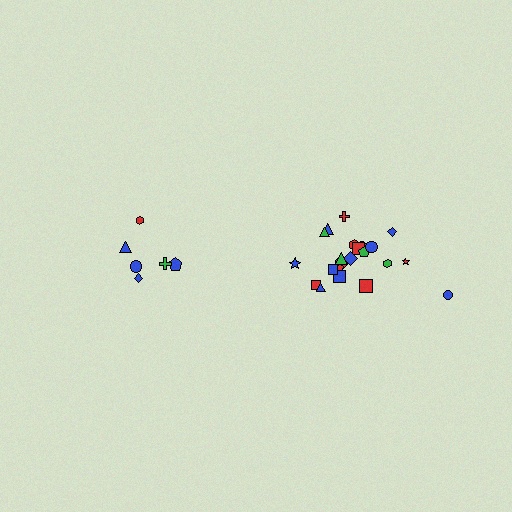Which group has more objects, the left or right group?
The right group.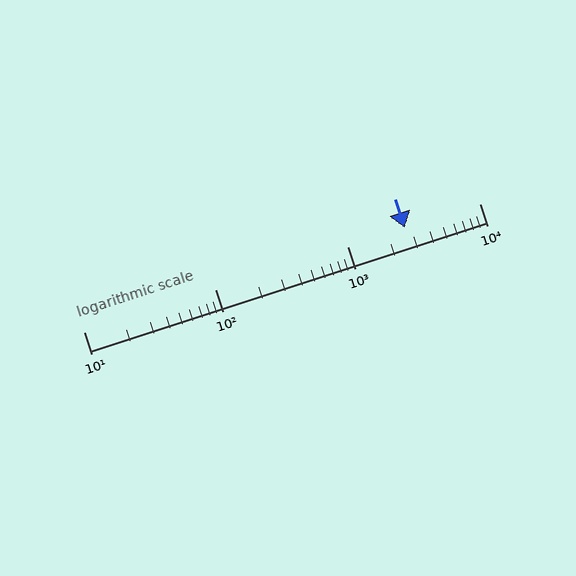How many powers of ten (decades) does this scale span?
The scale spans 3 decades, from 10 to 10000.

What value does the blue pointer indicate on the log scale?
The pointer indicates approximately 2700.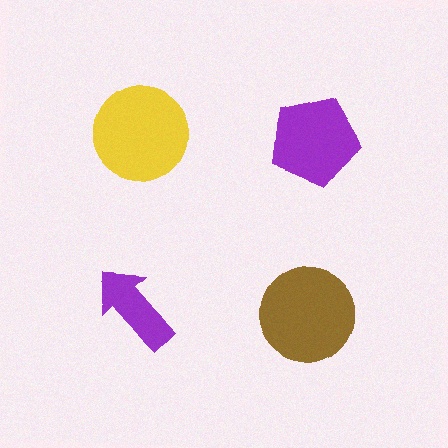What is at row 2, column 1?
A purple arrow.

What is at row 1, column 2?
A purple pentagon.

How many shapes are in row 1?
2 shapes.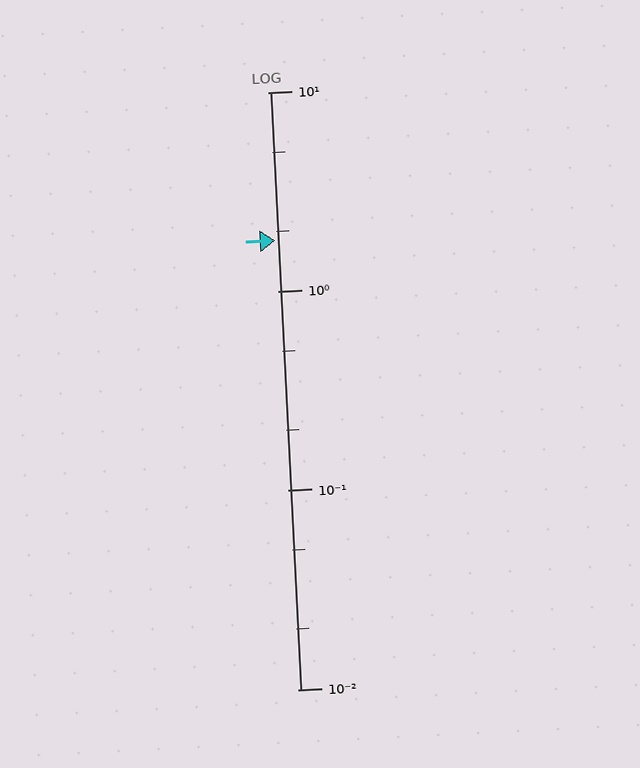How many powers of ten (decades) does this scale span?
The scale spans 3 decades, from 0.01 to 10.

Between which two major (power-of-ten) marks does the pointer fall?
The pointer is between 1 and 10.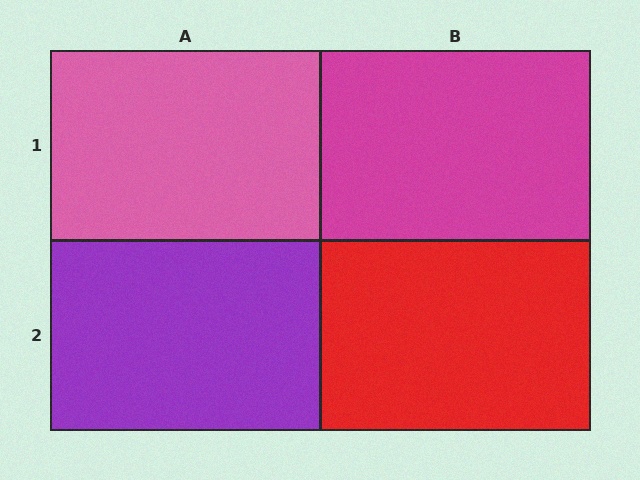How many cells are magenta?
1 cell is magenta.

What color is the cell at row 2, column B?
Red.